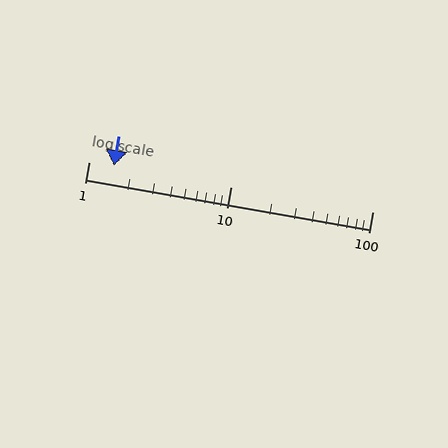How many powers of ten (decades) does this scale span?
The scale spans 2 decades, from 1 to 100.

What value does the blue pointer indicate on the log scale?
The pointer indicates approximately 1.5.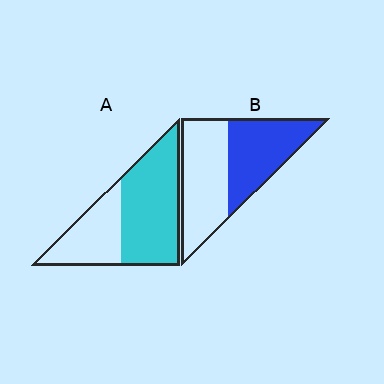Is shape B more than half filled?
Roughly half.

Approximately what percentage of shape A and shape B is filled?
A is approximately 65% and B is approximately 45%.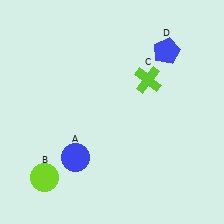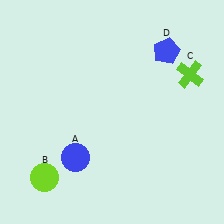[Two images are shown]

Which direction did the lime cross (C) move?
The lime cross (C) moved right.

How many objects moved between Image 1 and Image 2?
1 object moved between the two images.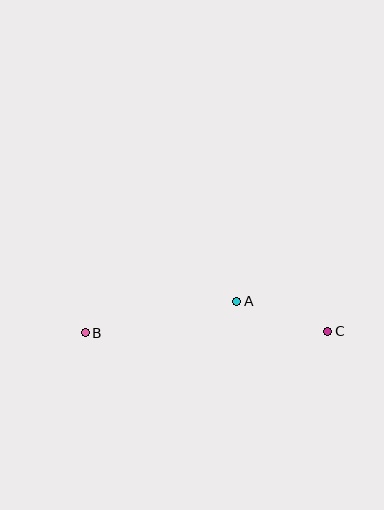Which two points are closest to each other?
Points A and C are closest to each other.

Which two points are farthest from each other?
Points B and C are farthest from each other.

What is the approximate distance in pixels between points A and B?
The distance between A and B is approximately 155 pixels.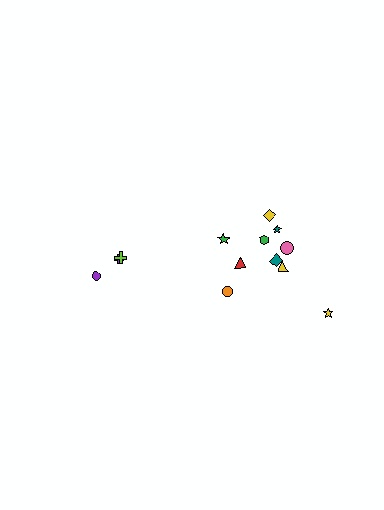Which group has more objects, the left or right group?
The right group.